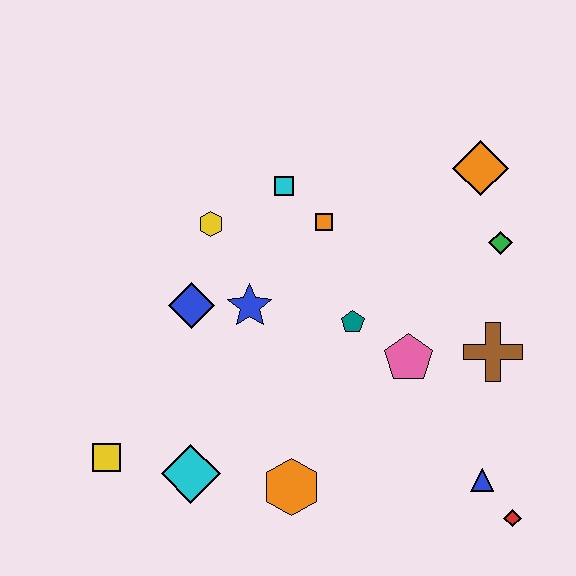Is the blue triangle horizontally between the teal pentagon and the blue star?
No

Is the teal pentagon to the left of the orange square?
No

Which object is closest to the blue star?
The blue diamond is closest to the blue star.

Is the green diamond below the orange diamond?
Yes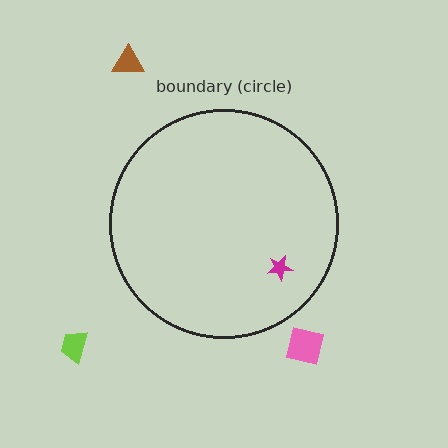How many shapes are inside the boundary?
1 inside, 3 outside.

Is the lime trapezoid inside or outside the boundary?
Outside.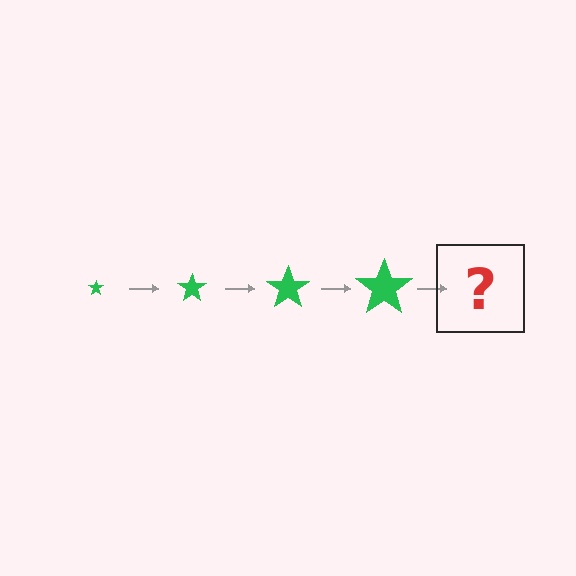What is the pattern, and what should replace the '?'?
The pattern is that the star gets progressively larger each step. The '?' should be a green star, larger than the previous one.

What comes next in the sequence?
The next element should be a green star, larger than the previous one.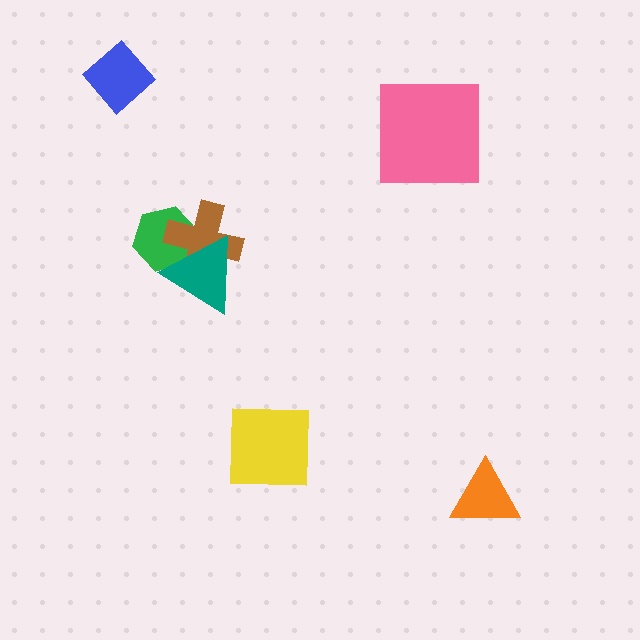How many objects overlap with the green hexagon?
2 objects overlap with the green hexagon.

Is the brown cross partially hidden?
Yes, it is partially covered by another shape.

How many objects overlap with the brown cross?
2 objects overlap with the brown cross.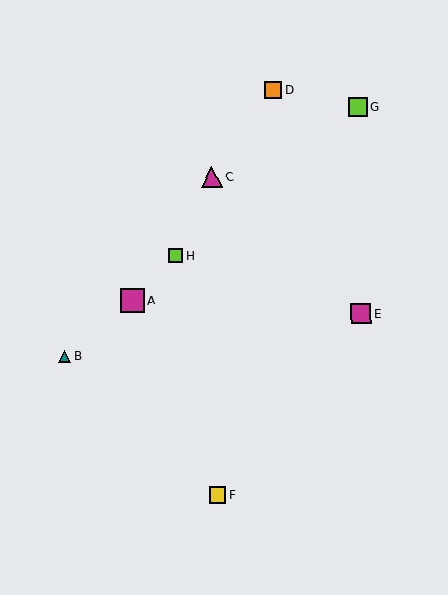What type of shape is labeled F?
Shape F is a yellow square.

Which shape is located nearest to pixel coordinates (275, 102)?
The orange square (labeled D) at (273, 90) is nearest to that location.